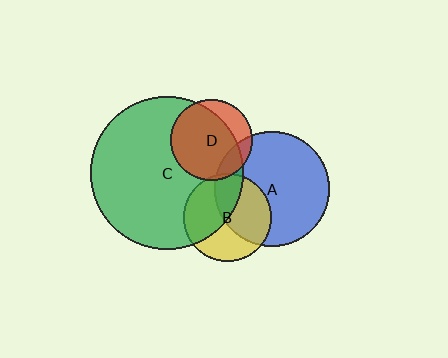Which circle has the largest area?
Circle C (green).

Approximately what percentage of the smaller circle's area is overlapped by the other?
Approximately 5%.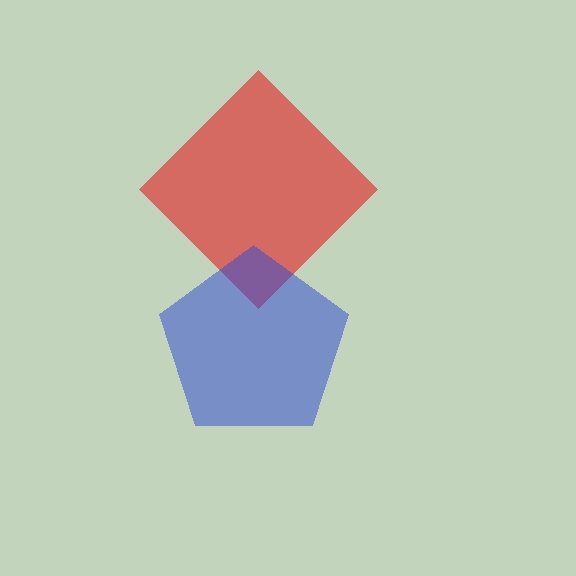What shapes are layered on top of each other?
The layered shapes are: a red diamond, a blue pentagon.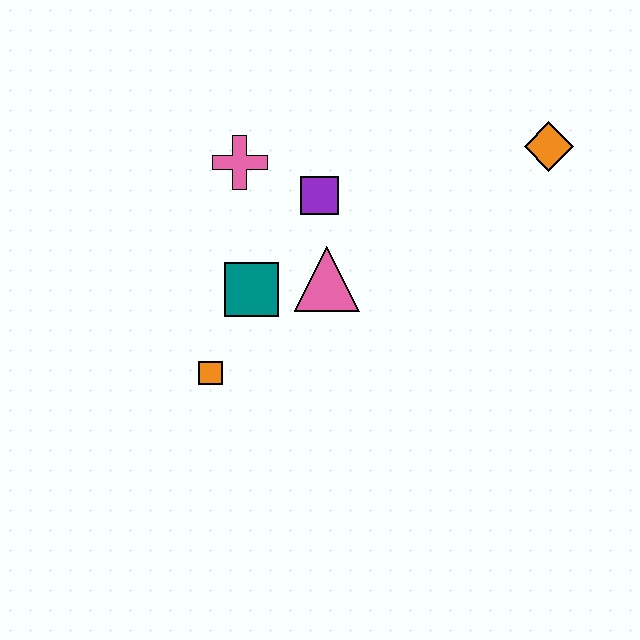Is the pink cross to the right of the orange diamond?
No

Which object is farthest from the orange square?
The orange diamond is farthest from the orange square.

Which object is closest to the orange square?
The teal square is closest to the orange square.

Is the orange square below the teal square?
Yes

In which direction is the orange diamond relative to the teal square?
The orange diamond is to the right of the teal square.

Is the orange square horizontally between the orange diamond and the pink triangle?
No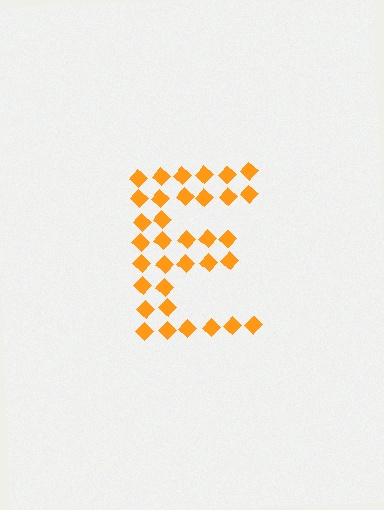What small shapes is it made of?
It is made of small diamonds.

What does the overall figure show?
The overall figure shows the letter E.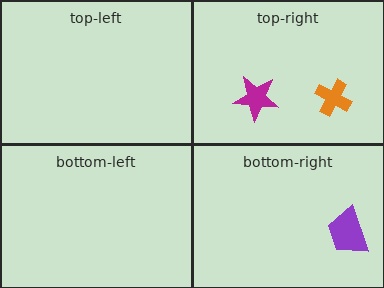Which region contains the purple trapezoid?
The bottom-right region.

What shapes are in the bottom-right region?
The purple trapezoid.